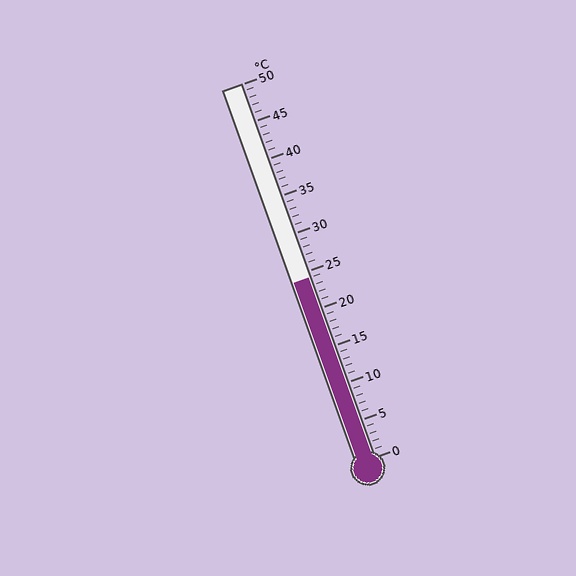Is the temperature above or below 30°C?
The temperature is below 30°C.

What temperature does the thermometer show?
The thermometer shows approximately 24°C.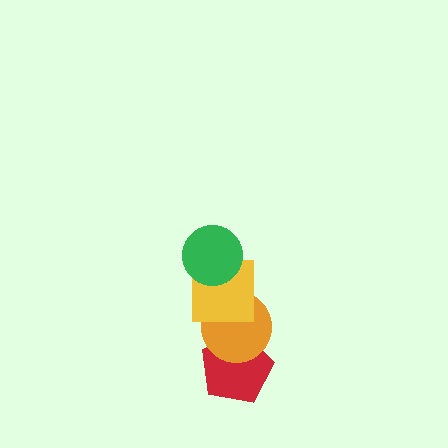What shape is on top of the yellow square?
The green circle is on top of the yellow square.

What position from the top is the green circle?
The green circle is 1st from the top.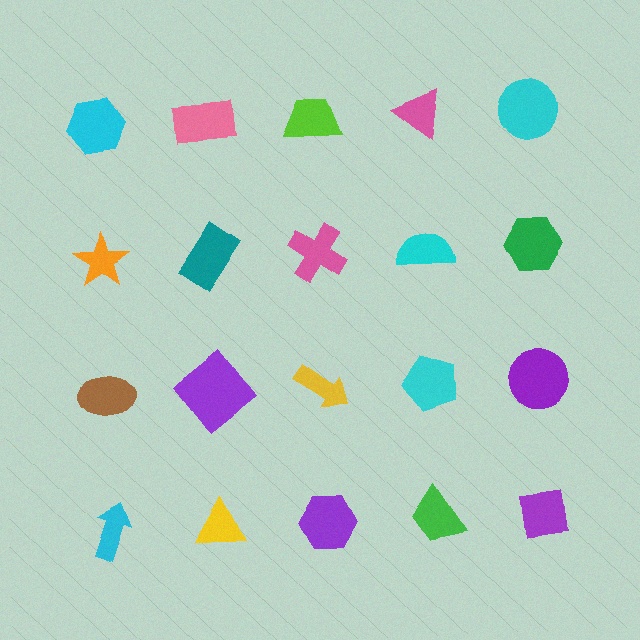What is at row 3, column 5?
A purple circle.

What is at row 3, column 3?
A yellow arrow.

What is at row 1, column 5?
A cyan circle.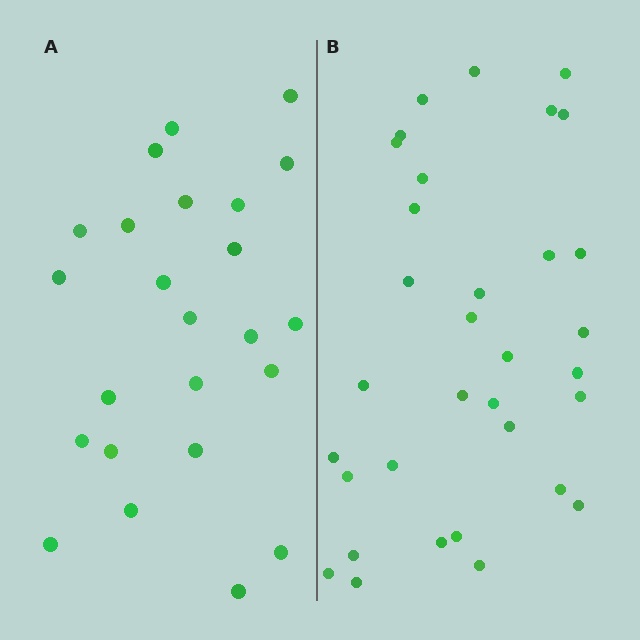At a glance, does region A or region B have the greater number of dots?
Region B (the right region) has more dots.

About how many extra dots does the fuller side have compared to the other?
Region B has roughly 8 or so more dots than region A.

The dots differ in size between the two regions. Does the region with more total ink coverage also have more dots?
No. Region A has more total ink coverage because its dots are larger, but region B actually contains more individual dots. Total area can be misleading — the number of items is what matters here.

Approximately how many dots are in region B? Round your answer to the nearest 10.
About 30 dots. (The exact count is 33, which rounds to 30.)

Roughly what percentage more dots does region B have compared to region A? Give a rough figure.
About 40% more.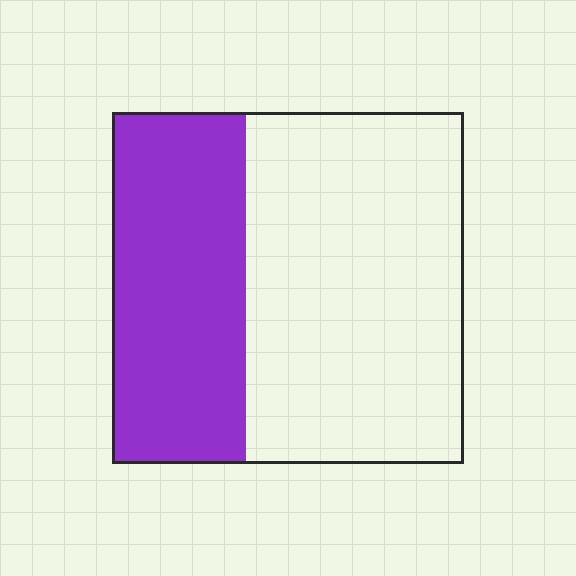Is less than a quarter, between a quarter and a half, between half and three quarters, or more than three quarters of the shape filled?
Between a quarter and a half.